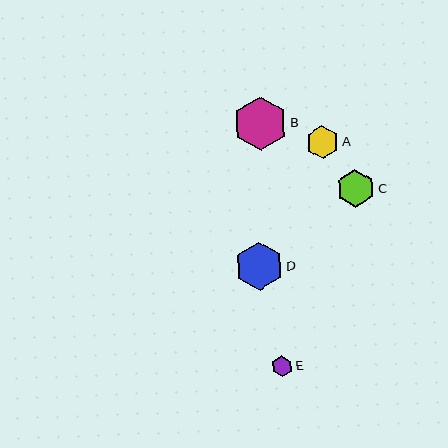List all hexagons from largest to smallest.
From largest to smallest: B, D, C, A, E.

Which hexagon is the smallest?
Hexagon E is the smallest with a size of approximately 21 pixels.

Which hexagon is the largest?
Hexagon B is the largest with a size of approximately 54 pixels.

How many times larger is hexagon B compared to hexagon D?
Hexagon B is approximately 1.1 times the size of hexagon D.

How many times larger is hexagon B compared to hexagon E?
Hexagon B is approximately 2.6 times the size of hexagon E.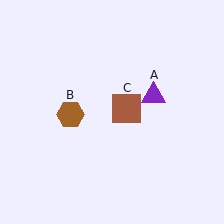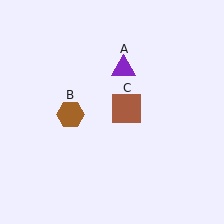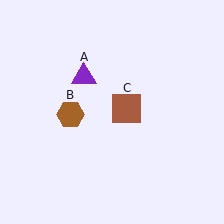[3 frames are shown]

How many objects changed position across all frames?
1 object changed position: purple triangle (object A).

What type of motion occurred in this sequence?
The purple triangle (object A) rotated counterclockwise around the center of the scene.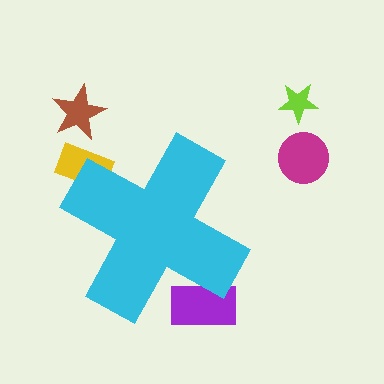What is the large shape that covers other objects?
A cyan cross.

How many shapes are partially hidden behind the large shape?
2 shapes are partially hidden.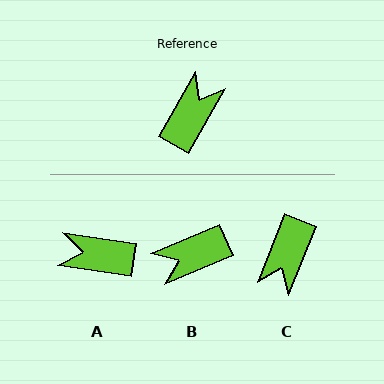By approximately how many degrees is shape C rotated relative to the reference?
Approximately 172 degrees clockwise.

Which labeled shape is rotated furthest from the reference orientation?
C, about 172 degrees away.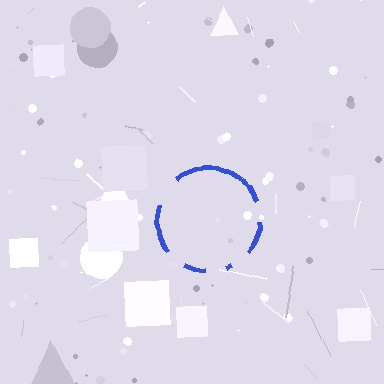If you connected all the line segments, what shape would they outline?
They would outline a circle.